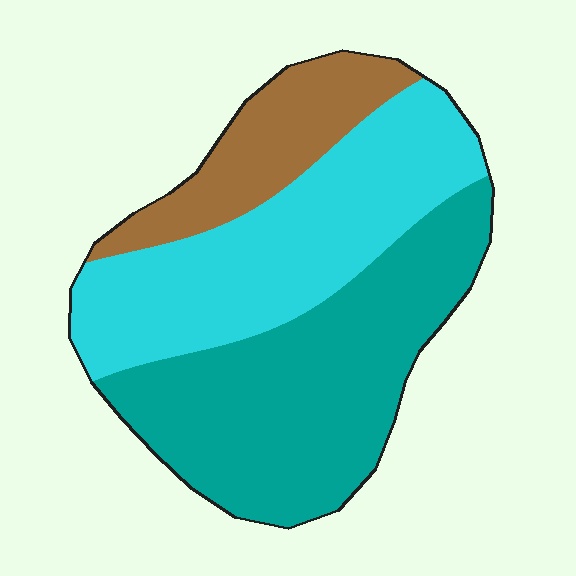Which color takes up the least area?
Brown, at roughly 15%.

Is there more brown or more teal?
Teal.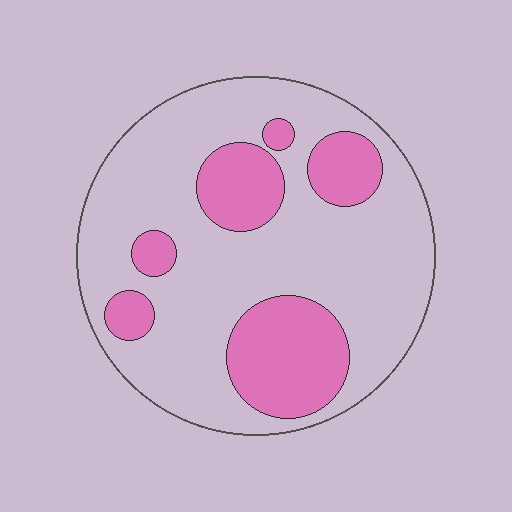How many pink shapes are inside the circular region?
6.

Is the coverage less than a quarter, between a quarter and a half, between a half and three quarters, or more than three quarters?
Between a quarter and a half.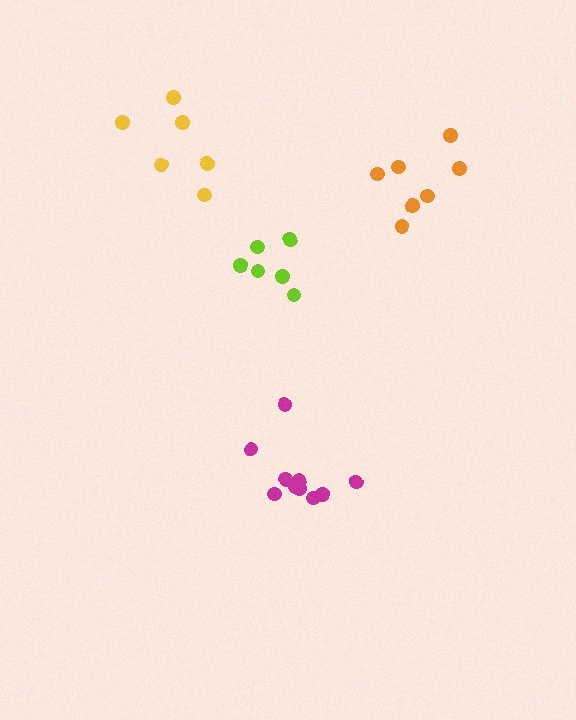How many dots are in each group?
Group 1: 10 dots, Group 2: 6 dots, Group 3: 7 dots, Group 4: 6 dots (29 total).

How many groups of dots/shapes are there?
There are 4 groups.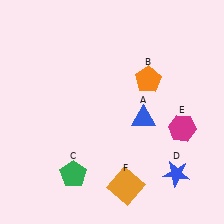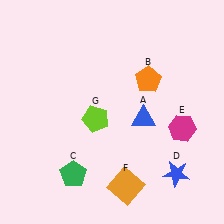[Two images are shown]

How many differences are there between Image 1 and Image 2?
There is 1 difference between the two images.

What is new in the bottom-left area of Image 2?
A lime pentagon (G) was added in the bottom-left area of Image 2.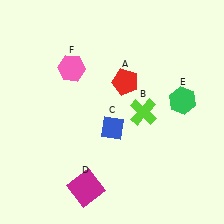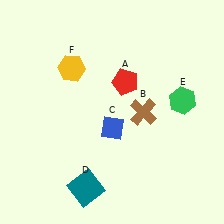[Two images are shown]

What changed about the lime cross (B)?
In Image 1, B is lime. In Image 2, it changed to brown.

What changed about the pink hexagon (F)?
In Image 1, F is pink. In Image 2, it changed to yellow.